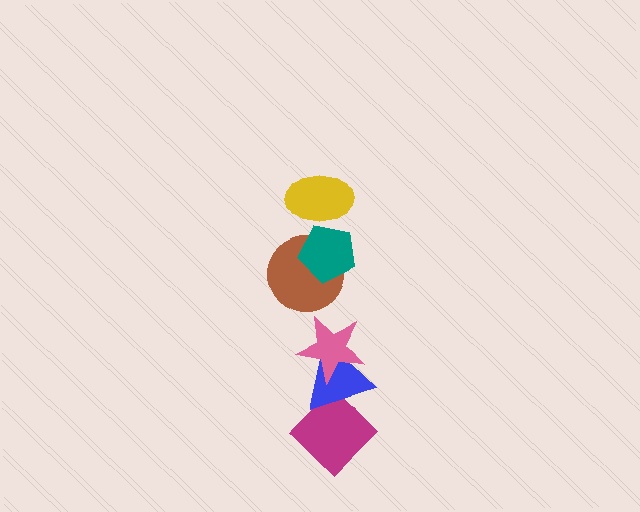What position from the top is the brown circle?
The brown circle is 3rd from the top.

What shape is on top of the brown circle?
The teal pentagon is on top of the brown circle.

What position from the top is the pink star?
The pink star is 4th from the top.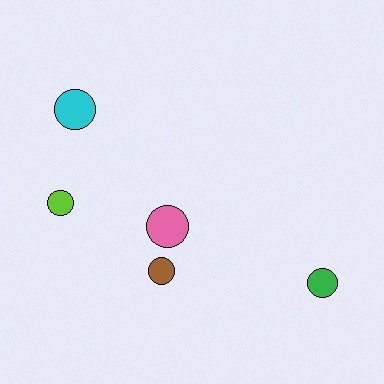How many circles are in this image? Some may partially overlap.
There are 5 circles.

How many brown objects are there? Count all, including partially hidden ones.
There is 1 brown object.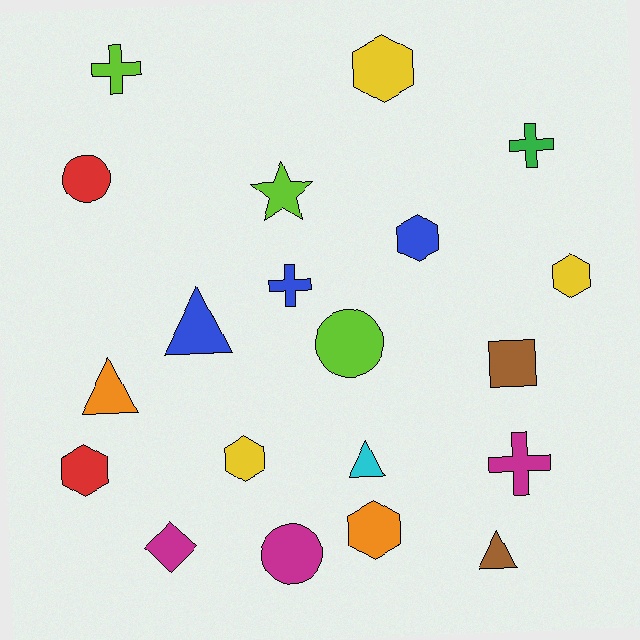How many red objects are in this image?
There are 2 red objects.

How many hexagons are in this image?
There are 6 hexagons.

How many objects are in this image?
There are 20 objects.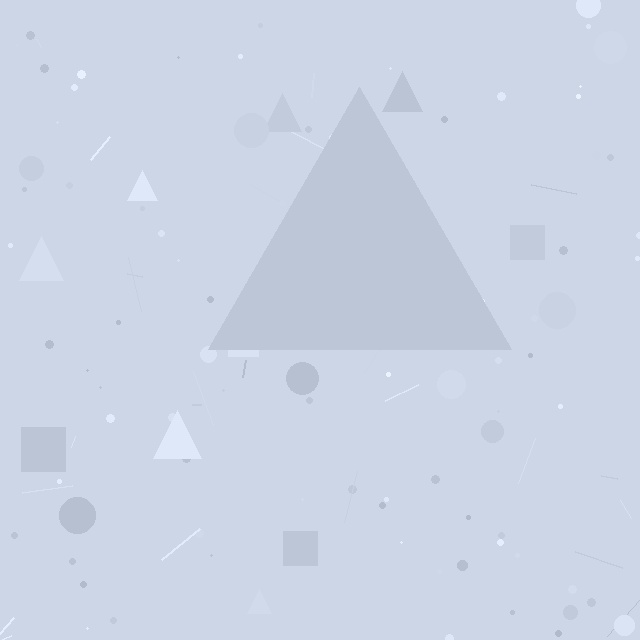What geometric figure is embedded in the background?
A triangle is embedded in the background.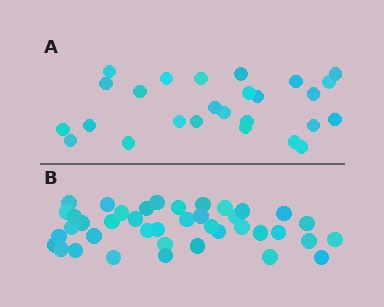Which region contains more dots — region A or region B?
Region B (the bottom region) has more dots.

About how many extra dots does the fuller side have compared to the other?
Region B has approximately 15 more dots than region A.